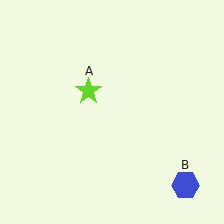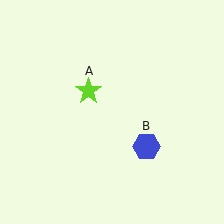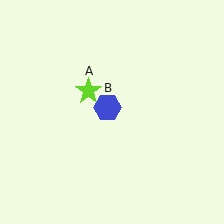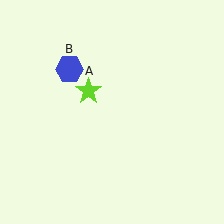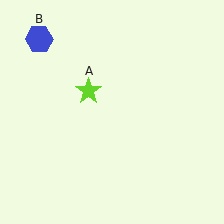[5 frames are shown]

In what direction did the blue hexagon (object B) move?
The blue hexagon (object B) moved up and to the left.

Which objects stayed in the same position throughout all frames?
Lime star (object A) remained stationary.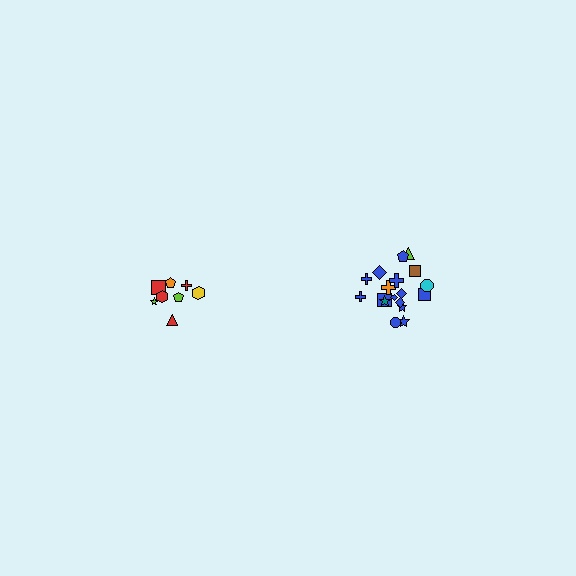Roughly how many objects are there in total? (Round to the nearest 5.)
Roughly 25 objects in total.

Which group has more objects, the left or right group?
The right group.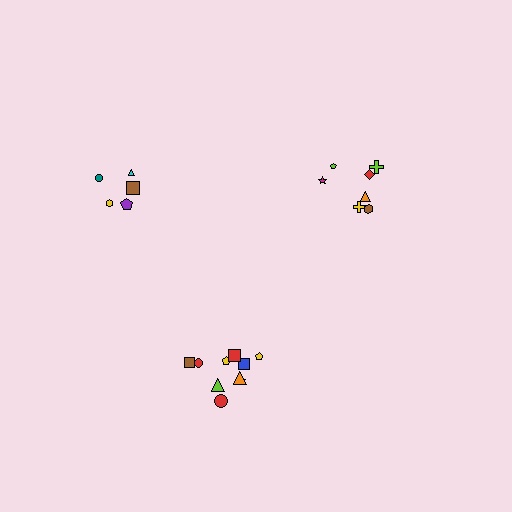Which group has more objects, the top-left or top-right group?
The top-right group.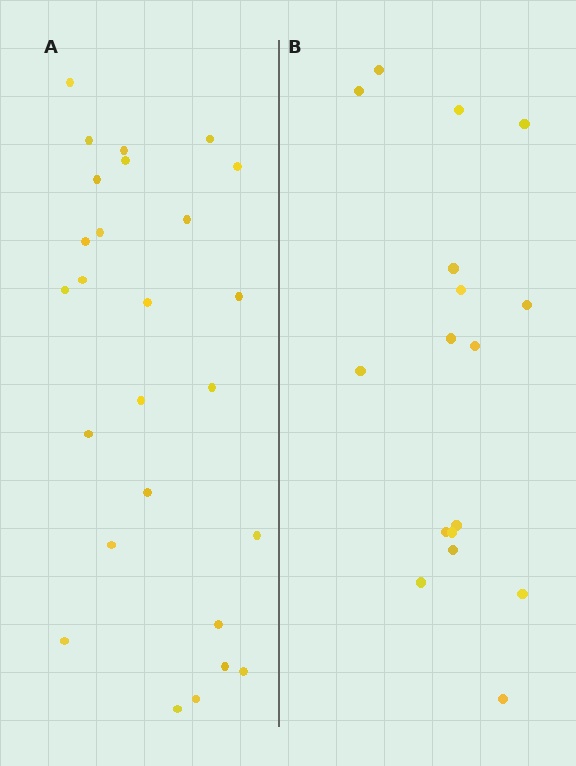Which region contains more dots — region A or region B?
Region A (the left region) has more dots.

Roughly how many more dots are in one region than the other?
Region A has roughly 8 or so more dots than region B.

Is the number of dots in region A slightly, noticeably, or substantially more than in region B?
Region A has substantially more. The ratio is roughly 1.5 to 1.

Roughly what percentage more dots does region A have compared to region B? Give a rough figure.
About 55% more.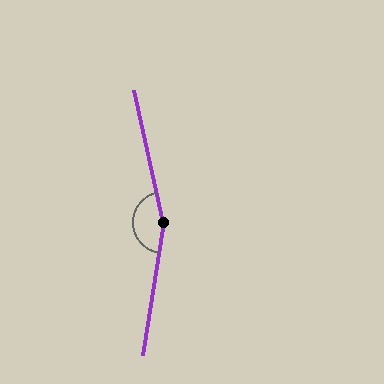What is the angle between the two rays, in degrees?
Approximately 159 degrees.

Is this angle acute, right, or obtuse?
It is obtuse.